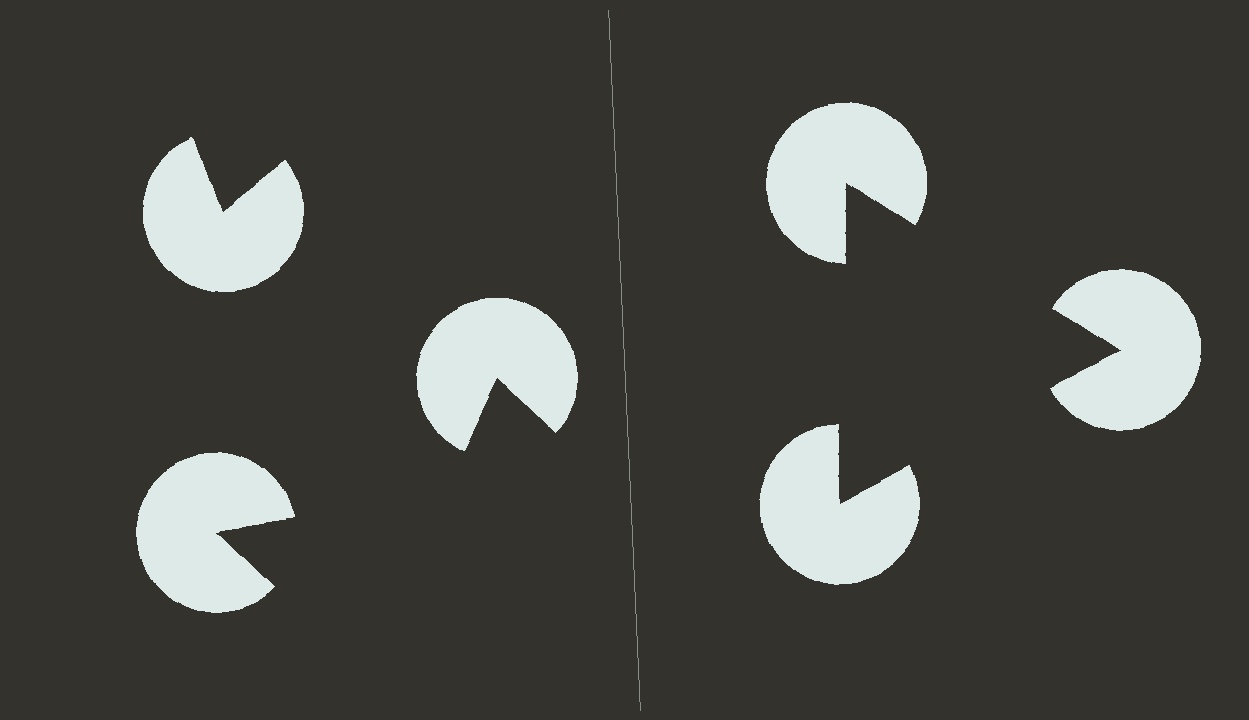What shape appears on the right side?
An illusory triangle.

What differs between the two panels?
The pac-man discs are positioned identically on both sides; only the wedge orientations differ. On the right they align to a triangle; on the left they are misaligned.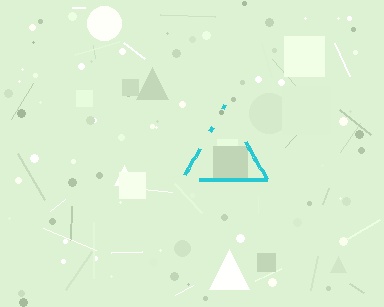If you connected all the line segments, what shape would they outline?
They would outline a triangle.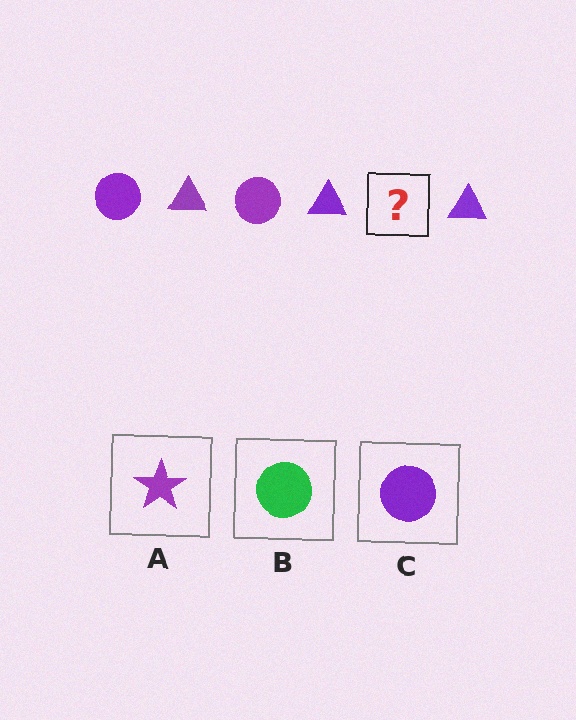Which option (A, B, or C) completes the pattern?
C.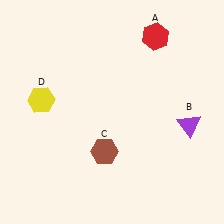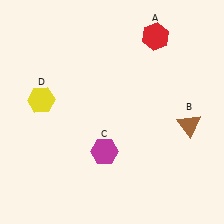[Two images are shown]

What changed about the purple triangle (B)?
In Image 1, B is purple. In Image 2, it changed to brown.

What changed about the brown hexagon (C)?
In Image 1, C is brown. In Image 2, it changed to magenta.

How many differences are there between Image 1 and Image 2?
There are 2 differences between the two images.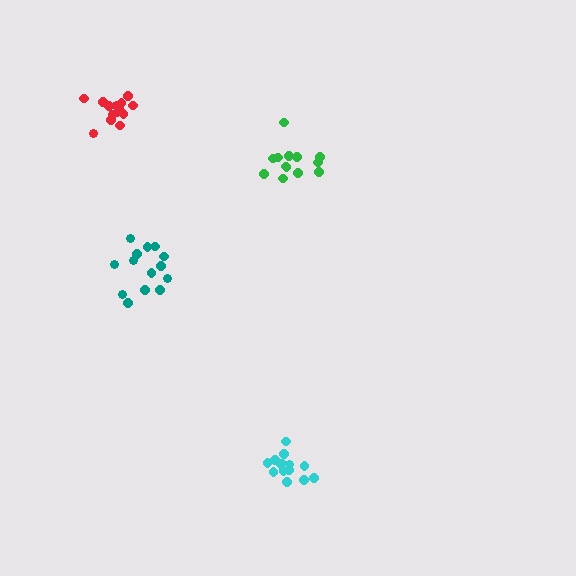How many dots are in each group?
Group 1: 13 dots, Group 2: 14 dots, Group 3: 14 dots, Group 4: 15 dots (56 total).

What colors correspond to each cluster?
The clusters are colored: green, cyan, red, teal.